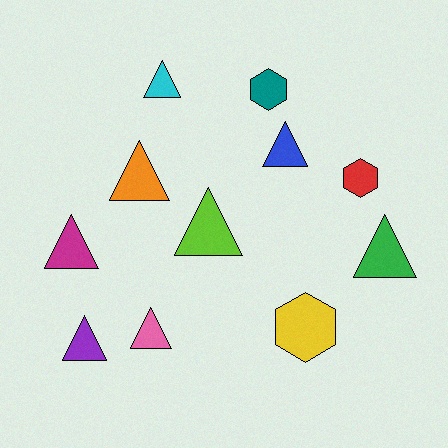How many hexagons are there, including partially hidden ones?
There are 3 hexagons.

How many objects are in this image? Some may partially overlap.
There are 11 objects.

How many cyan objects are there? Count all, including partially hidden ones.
There is 1 cyan object.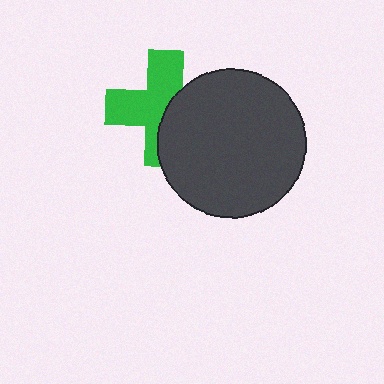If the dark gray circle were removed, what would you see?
You would see the complete green cross.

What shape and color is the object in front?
The object in front is a dark gray circle.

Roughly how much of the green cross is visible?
About half of it is visible (roughly 58%).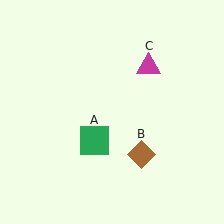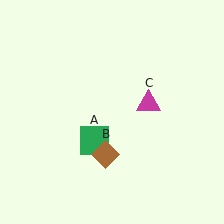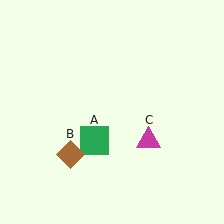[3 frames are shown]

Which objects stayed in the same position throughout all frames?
Green square (object A) remained stationary.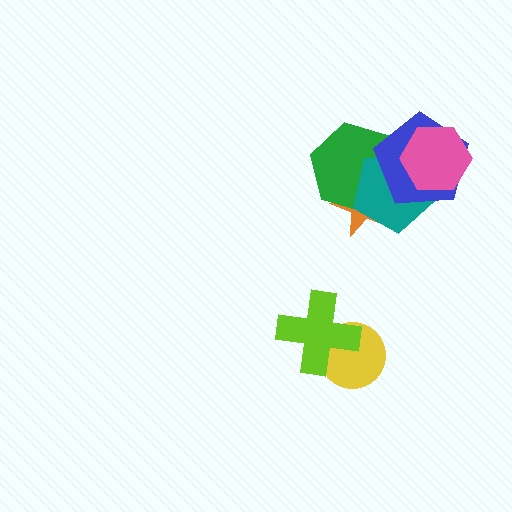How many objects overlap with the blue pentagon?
4 objects overlap with the blue pentagon.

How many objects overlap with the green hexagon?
3 objects overlap with the green hexagon.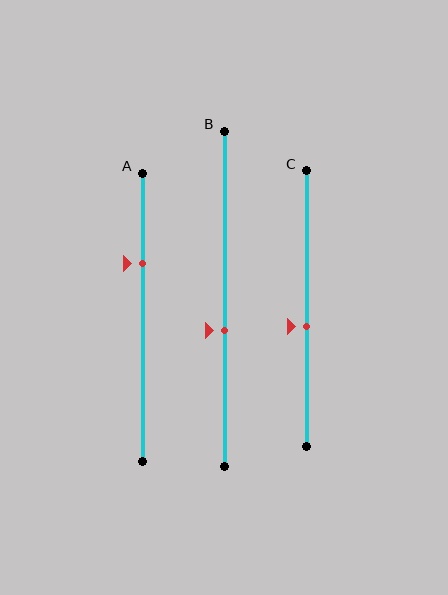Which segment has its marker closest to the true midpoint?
Segment C has its marker closest to the true midpoint.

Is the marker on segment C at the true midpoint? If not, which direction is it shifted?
No, the marker on segment C is shifted downward by about 7% of the segment length.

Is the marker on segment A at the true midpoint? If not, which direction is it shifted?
No, the marker on segment A is shifted upward by about 19% of the segment length.